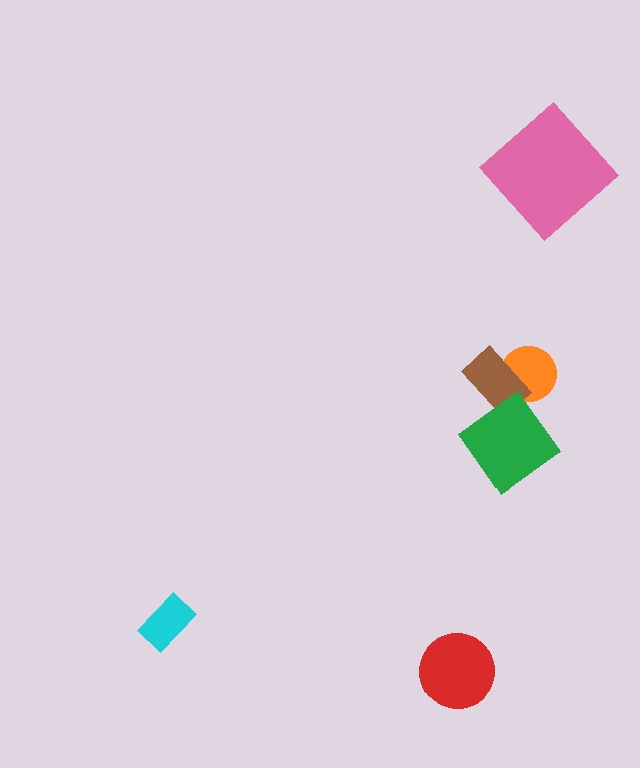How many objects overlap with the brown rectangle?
1 object overlaps with the brown rectangle.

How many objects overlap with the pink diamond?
0 objects overlap with the pink diamond.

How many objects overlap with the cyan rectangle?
0 objects overlap with the cyan rectangle.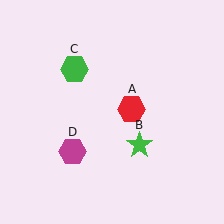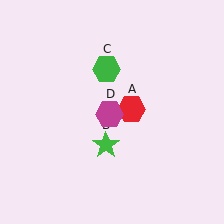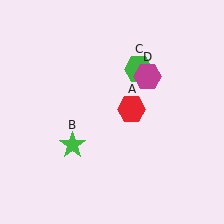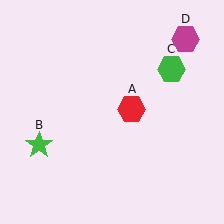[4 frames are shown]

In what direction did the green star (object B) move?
The green star (object B) moved left.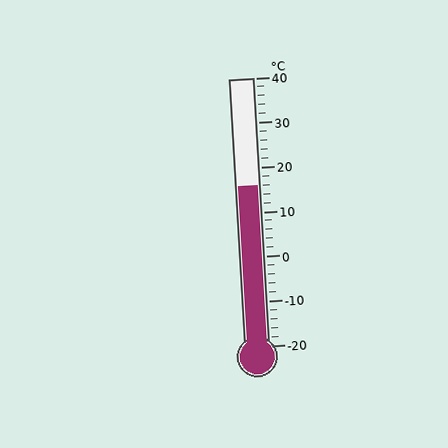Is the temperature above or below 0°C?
The temperature is above 0°C.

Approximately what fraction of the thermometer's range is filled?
The thermometer is filled to approximately 60% of its range.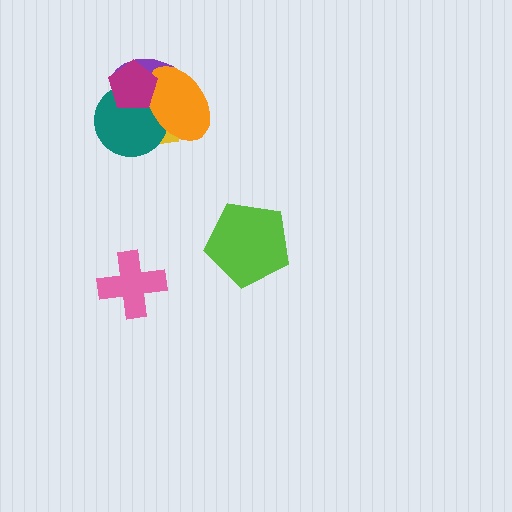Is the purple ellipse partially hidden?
Yes, it is partially covered by another shape.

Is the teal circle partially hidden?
Yes, it is partially covered by another shape.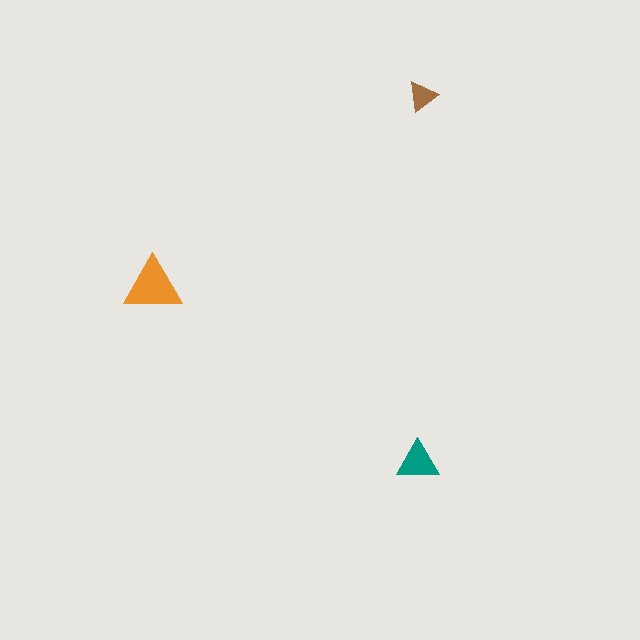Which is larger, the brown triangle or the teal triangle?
The teal one.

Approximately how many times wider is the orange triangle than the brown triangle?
About 2 times wider.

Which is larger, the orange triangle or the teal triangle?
The orange one.